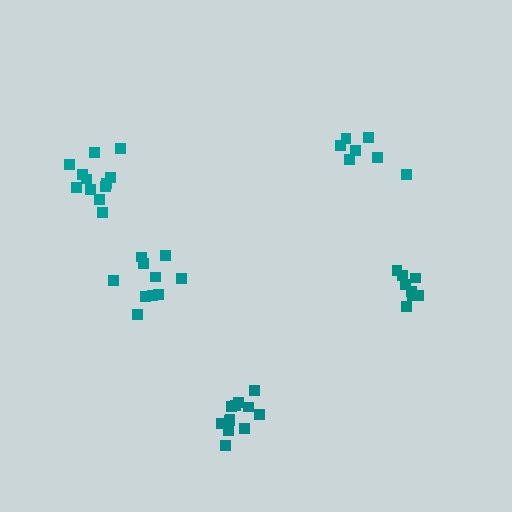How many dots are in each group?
Group 1: 7 dots, Group 2: 12 dots, Group 3: 8 dots, Group 4: 10 dots, Group 5: 12 dots (49 total).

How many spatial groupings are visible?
There are 5 spatial groupings.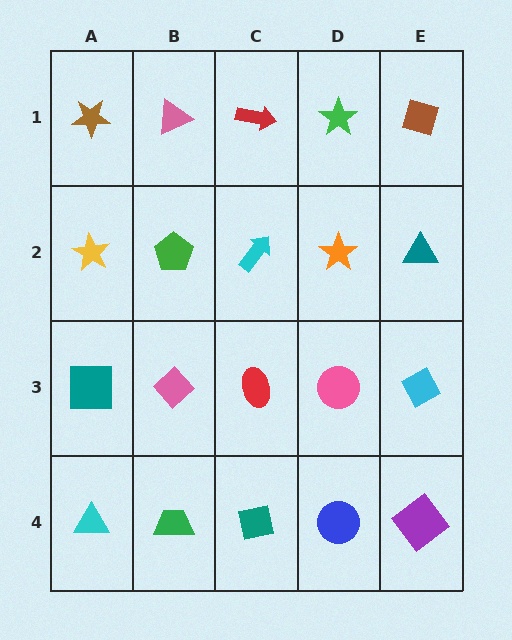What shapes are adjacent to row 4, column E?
A cyan diamond (row 3, column E), a blue circle (row 4, column D).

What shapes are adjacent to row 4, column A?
A teal square (row 3, column A), a green trapezoid (row 4, column B).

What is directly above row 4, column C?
A red ellipse.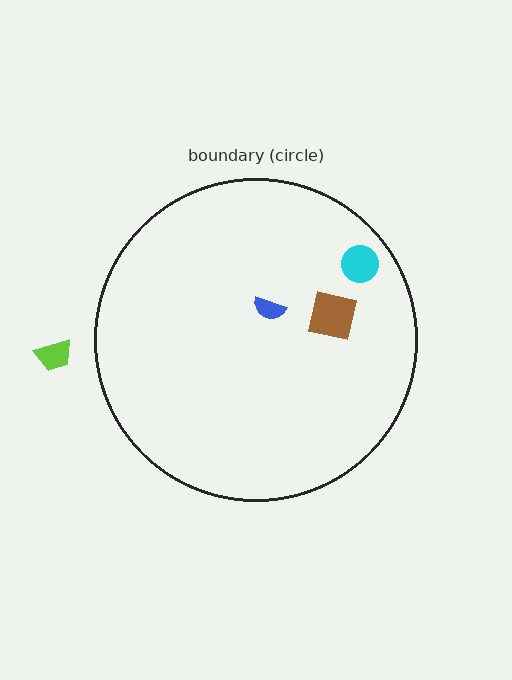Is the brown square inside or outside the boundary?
Inside.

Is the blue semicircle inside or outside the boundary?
Inside.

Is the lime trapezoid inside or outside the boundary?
Outside.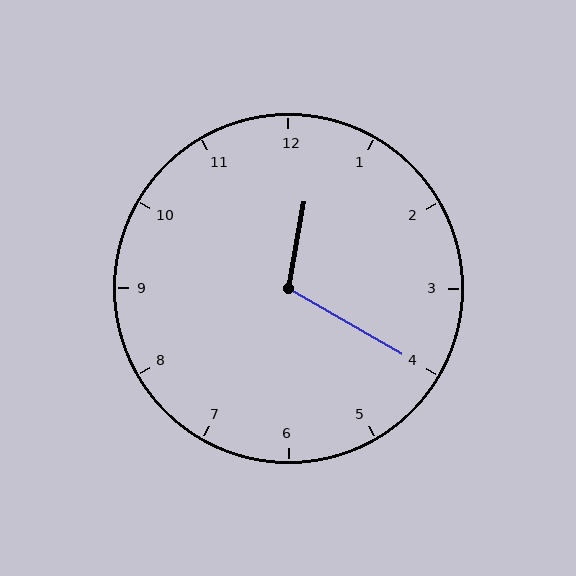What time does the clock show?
12:20.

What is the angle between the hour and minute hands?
Approximately 110 degrees.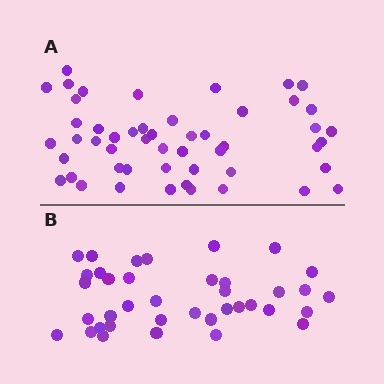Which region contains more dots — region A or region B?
Region A (the top region) has more dots.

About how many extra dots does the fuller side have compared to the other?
Region A has approximately 15 more dots than region B.